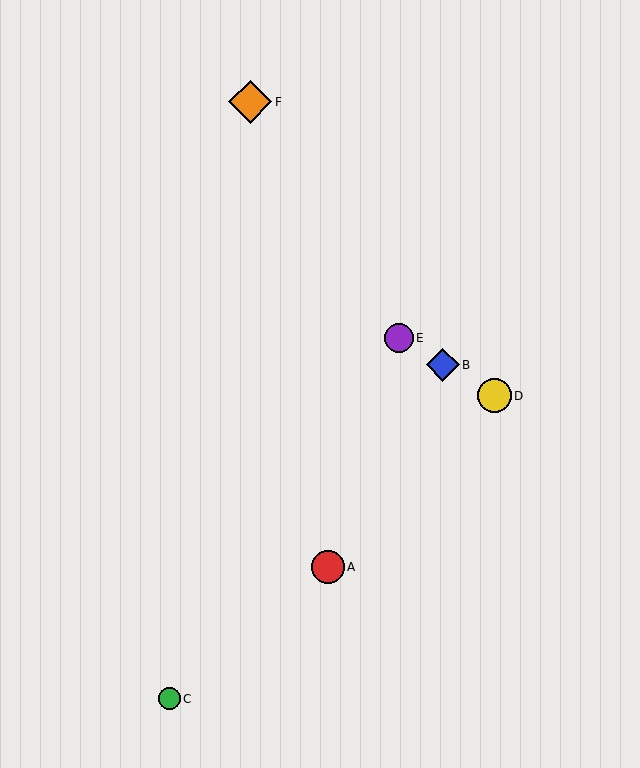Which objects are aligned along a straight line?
Objects B, D, E are aligned along a straight line.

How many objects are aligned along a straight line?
3 objects (B, D, E) are aligned along a straight line.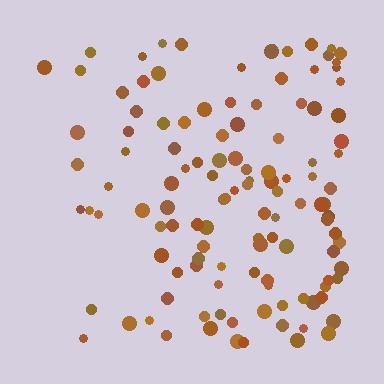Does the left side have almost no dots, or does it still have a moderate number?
Still a moderate number, just noticeably fewer than the right.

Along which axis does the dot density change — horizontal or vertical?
Horizontal.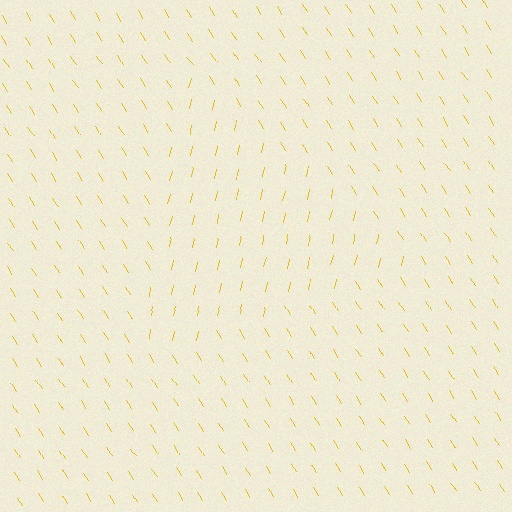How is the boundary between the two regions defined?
The boundary is defined purely by a change in line orientation (approximately 45 degrees difference). All lines are the same color and thickness.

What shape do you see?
I see a triangle.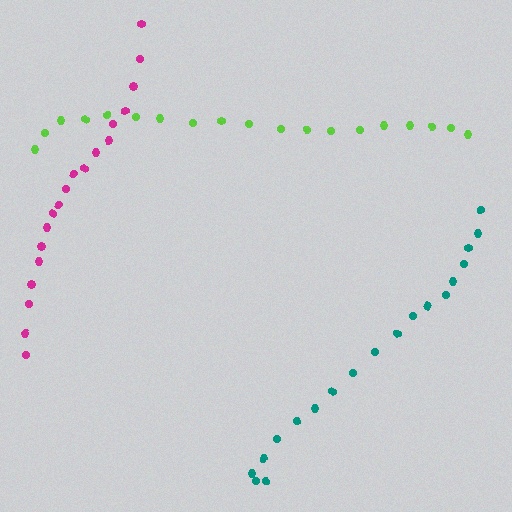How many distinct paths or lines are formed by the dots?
There are 3 distinct paths.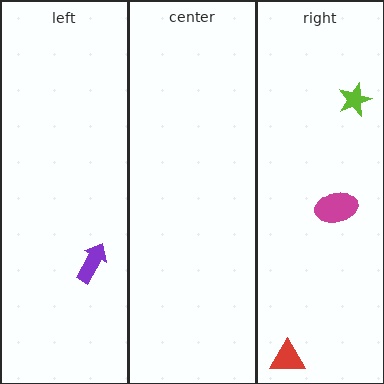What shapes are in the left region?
The purple arrow.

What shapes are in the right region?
The lime star, the magenta ellipse, the red triangle.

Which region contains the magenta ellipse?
The right region.